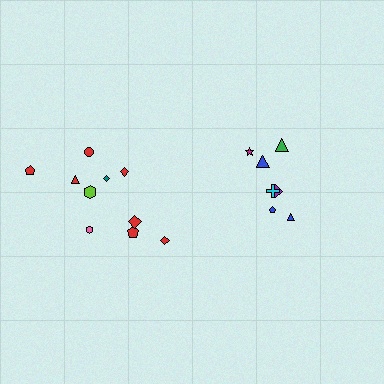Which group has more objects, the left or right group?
The left group.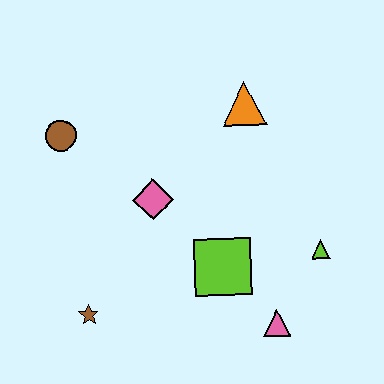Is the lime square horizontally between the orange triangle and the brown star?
Yes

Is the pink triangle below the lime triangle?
Yes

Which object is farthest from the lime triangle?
The brown circle is farthest from the lime triangle.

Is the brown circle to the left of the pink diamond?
Yes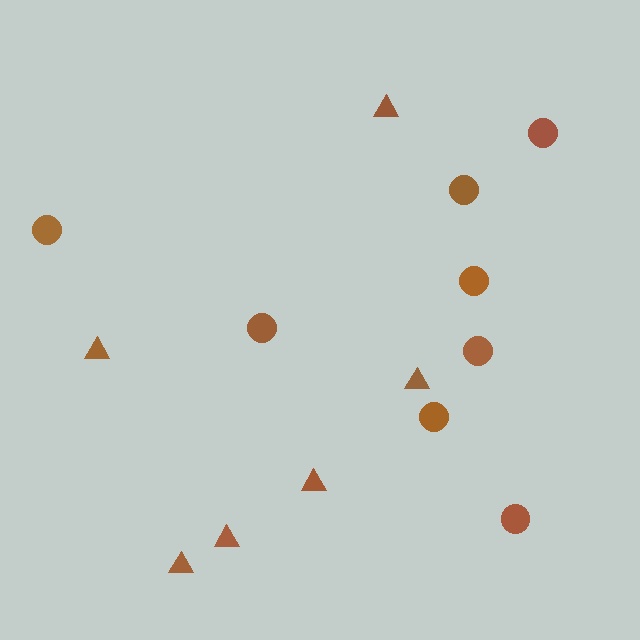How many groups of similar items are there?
There are 2 groups: one group of circles (8) and one group of triangles (6).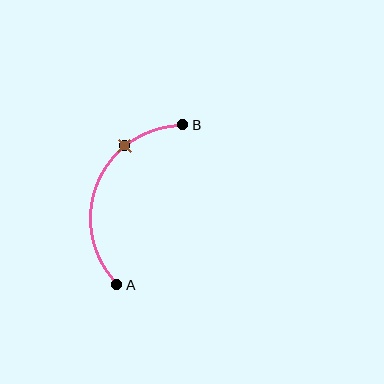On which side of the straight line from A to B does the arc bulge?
The arc bulges to the left of the straight line connecting A and B.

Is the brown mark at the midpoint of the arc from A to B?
No. The brown mark lies on the arc but is closer to endpoint B. The arc midpoint would be at the point on the curve equidistant along the arc from both A and B.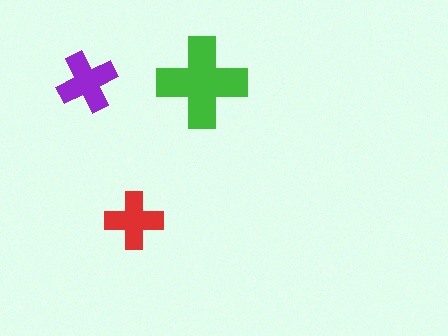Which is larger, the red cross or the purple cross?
The purple one.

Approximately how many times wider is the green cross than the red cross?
About 1.5 times wider.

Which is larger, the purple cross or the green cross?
The green one.